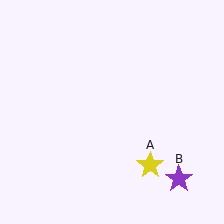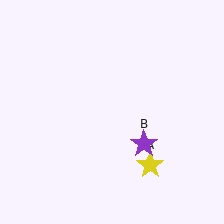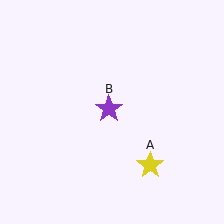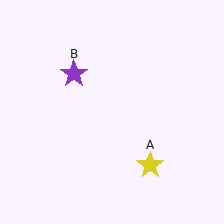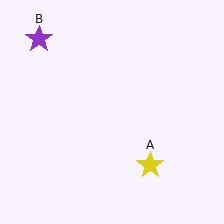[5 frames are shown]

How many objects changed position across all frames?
1 object changed position: purple star (object B).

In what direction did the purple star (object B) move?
The purple star (object B) moved up and to the left.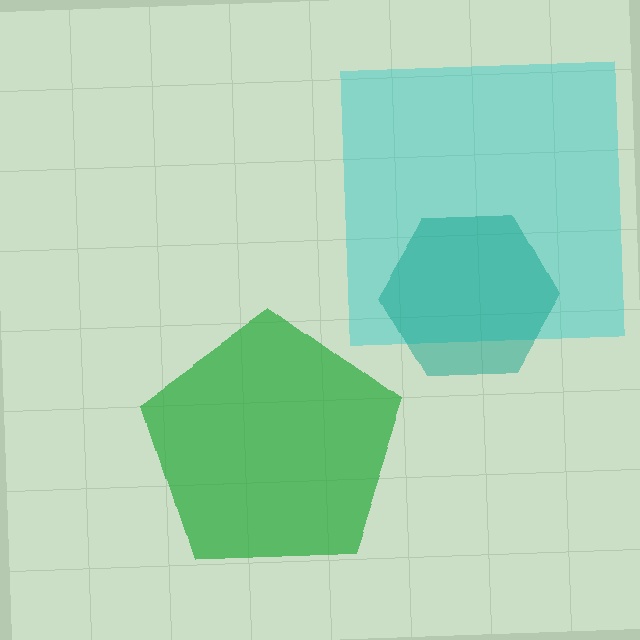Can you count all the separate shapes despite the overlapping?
Yes, there are 3 separate shapes.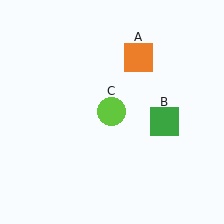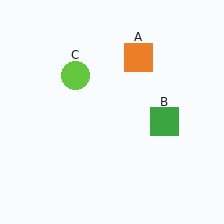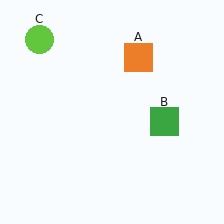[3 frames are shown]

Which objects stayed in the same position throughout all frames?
Orange square (object A) and green square (object B) remained stationary.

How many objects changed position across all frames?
1 object changed position: lime circle (object C).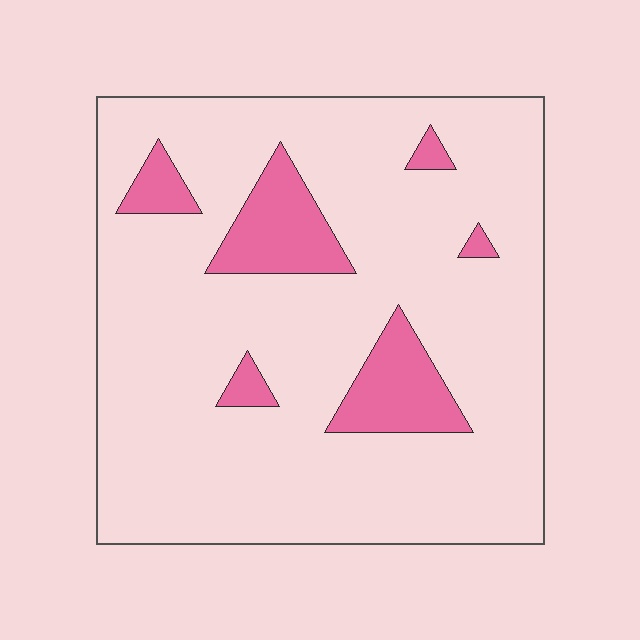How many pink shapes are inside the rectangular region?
6.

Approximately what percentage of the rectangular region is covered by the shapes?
Approximately 15%.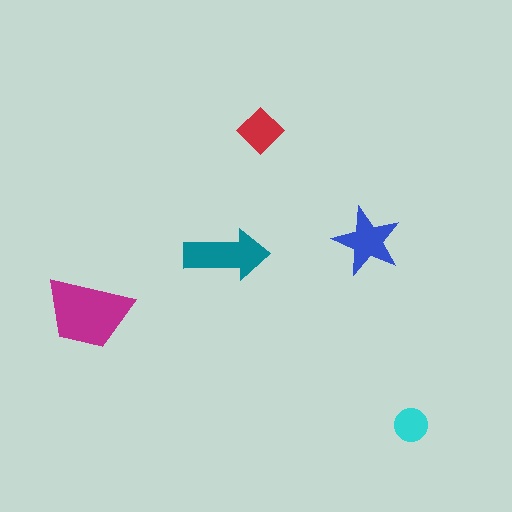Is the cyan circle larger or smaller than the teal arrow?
Smaller.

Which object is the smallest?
The cyan circle.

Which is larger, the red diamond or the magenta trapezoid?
The magenta trapezoid.